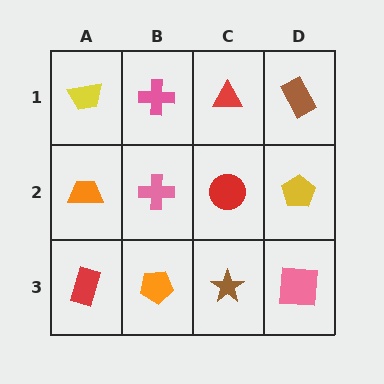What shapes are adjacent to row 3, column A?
An orange trapezoid (row 2, column A), an orange pentagon (row 3, column B).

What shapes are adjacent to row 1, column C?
A red circle (row 2, column C), a pink cross (row 1, column B), a brown rectangle (row 1, column D).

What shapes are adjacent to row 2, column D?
A brown rectangle (row 1, column D), a pink square (row 3, column D), a red circle (row 2, column C).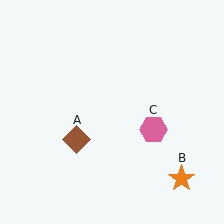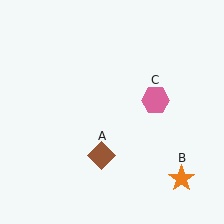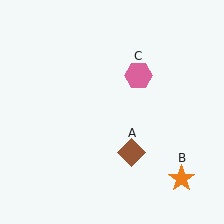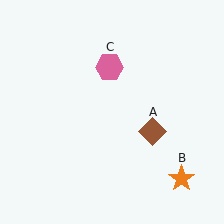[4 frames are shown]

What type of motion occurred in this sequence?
The brown diamond (object A), pink hexagon (object C) rotated counterclockwise around the center of the scene.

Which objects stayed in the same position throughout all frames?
Orange star (object B) remained stationary.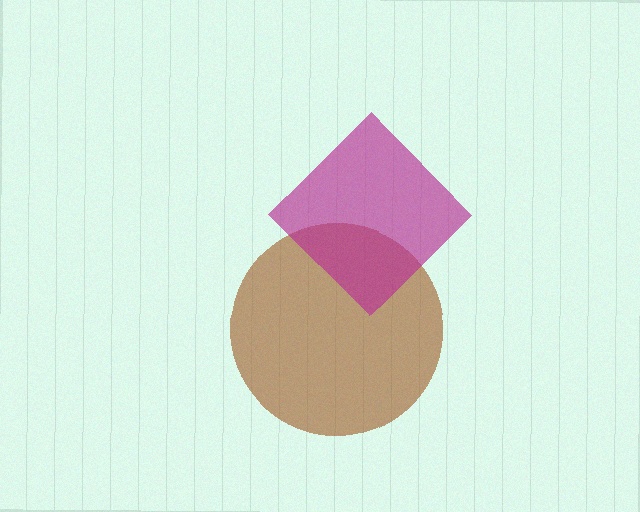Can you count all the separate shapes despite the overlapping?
Yes, there are 2 separate shapes.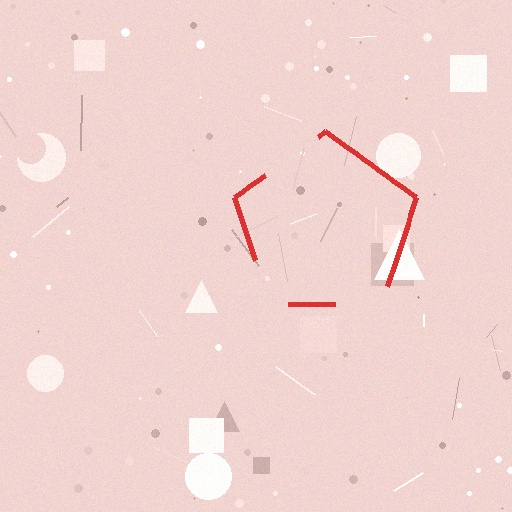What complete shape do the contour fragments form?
The contour fragments form a pentagon.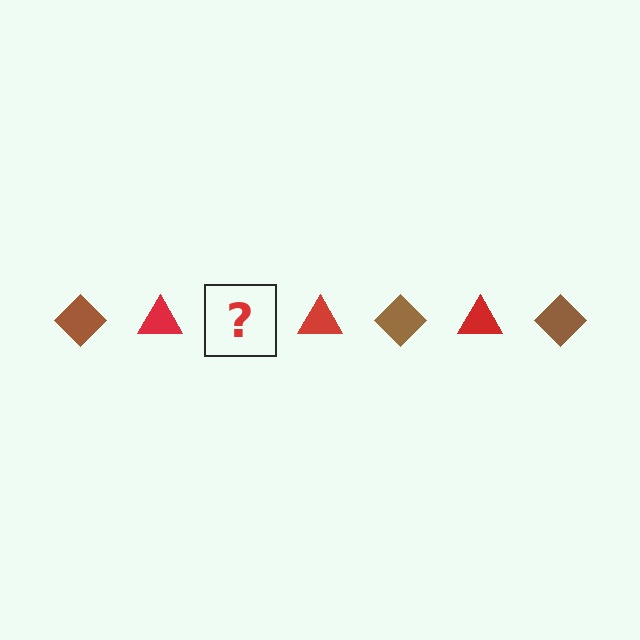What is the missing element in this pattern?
The missing element is a brown diamond.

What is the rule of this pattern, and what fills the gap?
The rule is that the pattern alternates between brown diamond and red triangle. The gap should be filled with a brown diamond.